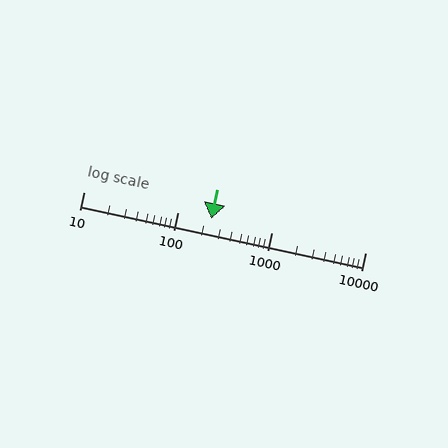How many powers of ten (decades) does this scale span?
The scale spans 3 decades, from 10 to 10000.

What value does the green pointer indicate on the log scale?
The pointer indicates approximately 230.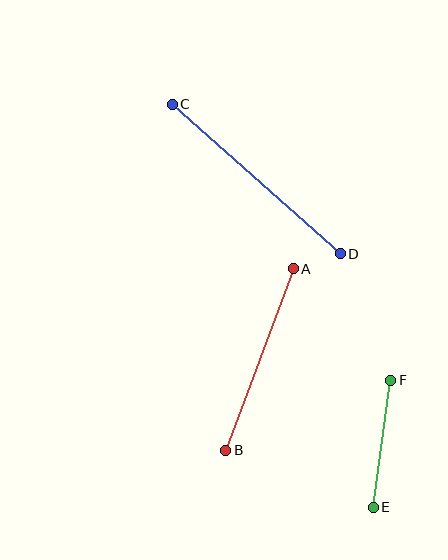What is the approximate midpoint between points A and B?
The midpoint is at approximately (259, 360) pixels.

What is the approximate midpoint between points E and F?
The midpoint is at approximately (382, 444) pixels.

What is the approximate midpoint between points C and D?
The midpoint is at approximately (256, 179) pixels.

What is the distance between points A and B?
The distance is approximately 193 pixels.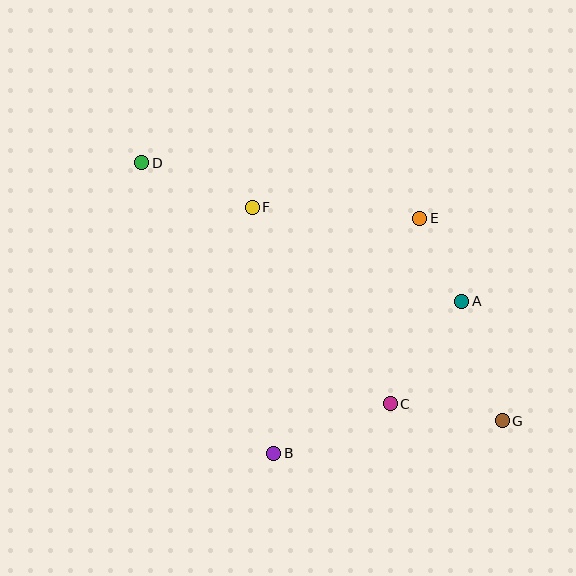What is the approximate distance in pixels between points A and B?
The distance between A and B is approximately 242 pixels.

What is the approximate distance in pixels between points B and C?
The distance between B and C is approximately 126 pixels.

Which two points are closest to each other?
Points A and E are closest to each other.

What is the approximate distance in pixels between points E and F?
The distance between E and F is approximately 168 pixels.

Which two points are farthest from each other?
Points D and G are farthest from each other.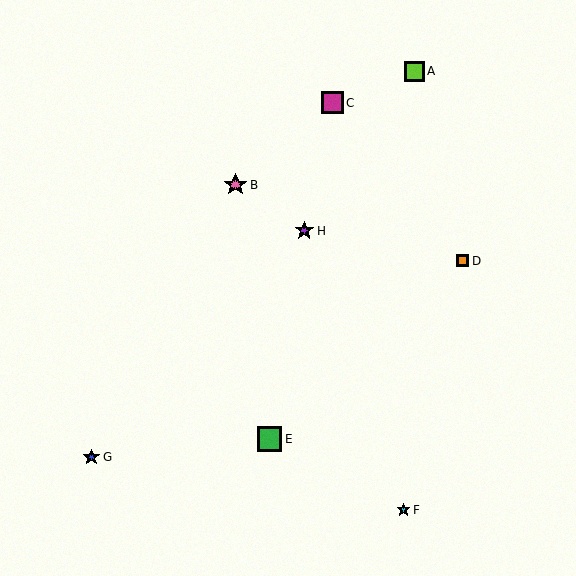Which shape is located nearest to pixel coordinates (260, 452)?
The green square (labeled E) at (269, 439) is nearest to that location.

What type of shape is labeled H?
Shape H is a purple star.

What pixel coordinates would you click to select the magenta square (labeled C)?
Click at (333, 103) to select the magenta square C.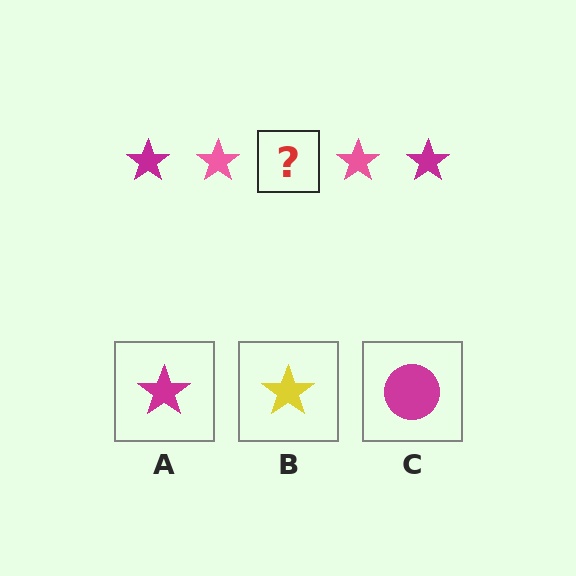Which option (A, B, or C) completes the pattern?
A.